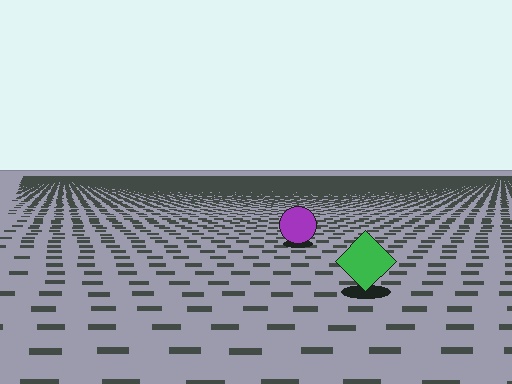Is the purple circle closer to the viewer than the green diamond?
No. The green diamond is closer — you can tell from the texture gradient: the ground texture is coarser near it.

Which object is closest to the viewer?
The green diamond is closest. The texture marks near it are larger and more spread out.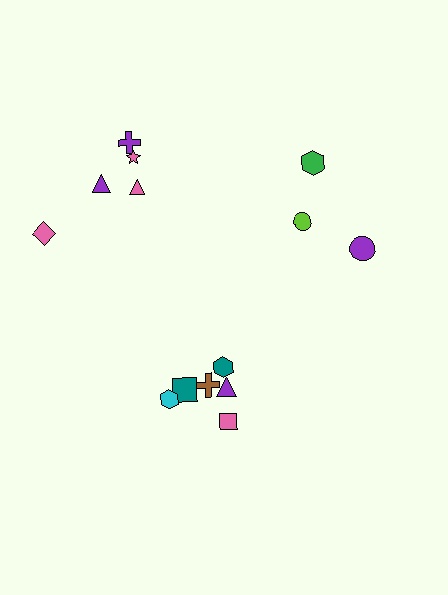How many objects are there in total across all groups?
There are 14 objects.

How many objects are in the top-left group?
There are 5 objects.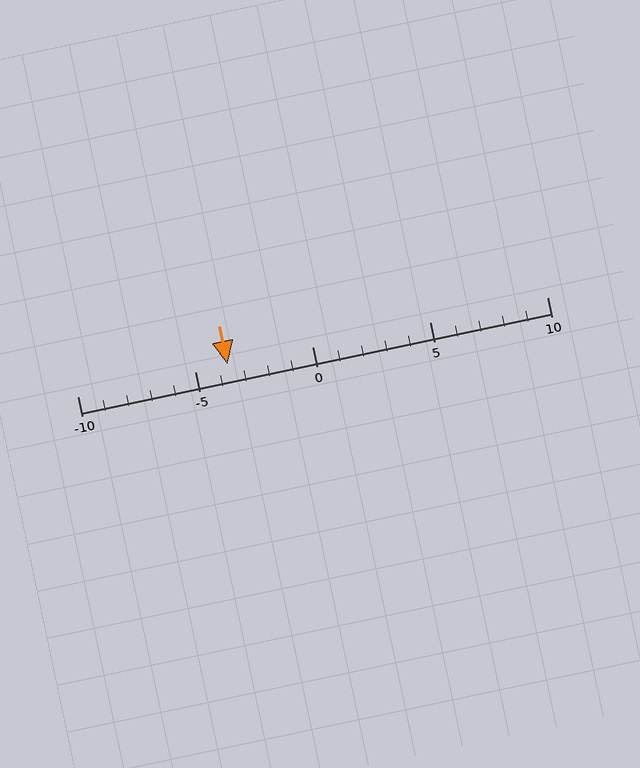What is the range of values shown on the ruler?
The ruler shows values from -10 to 10.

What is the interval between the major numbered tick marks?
The major tick marks are spaced 5 units apart.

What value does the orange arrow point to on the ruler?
The orange arrow points to approximately -4.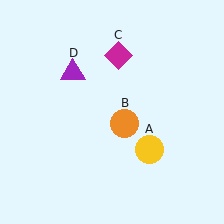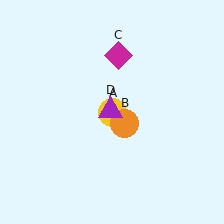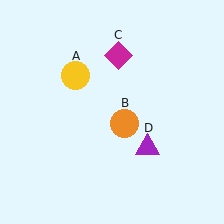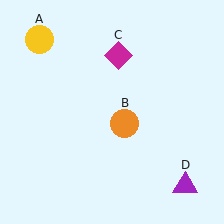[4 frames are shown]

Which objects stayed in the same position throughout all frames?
Orange circle (object B) and magenta diamond (object C) remained stationary.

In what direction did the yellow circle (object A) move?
The yellow circle (object A) moved up and to the left.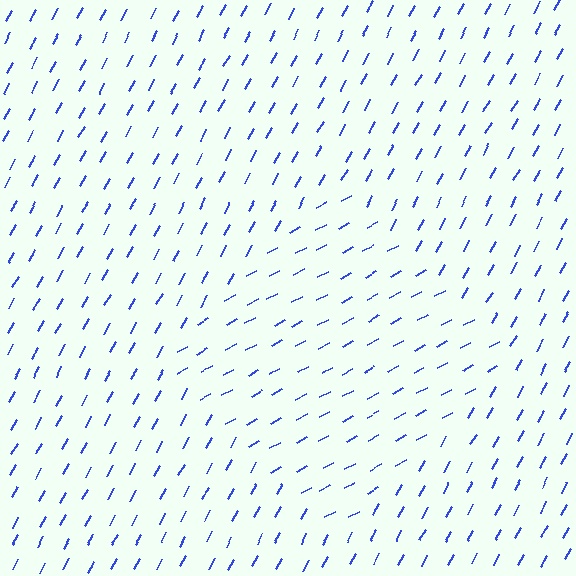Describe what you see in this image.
The image is filled with small blue line segments. A diamond region in the image has lines oriented differently from the surrounding lines, creating a visible texture boundary.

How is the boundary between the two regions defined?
The boundary is defined purely by a change in line orientation (approximately 33 degrees difference). All lines are the same color and thickness.